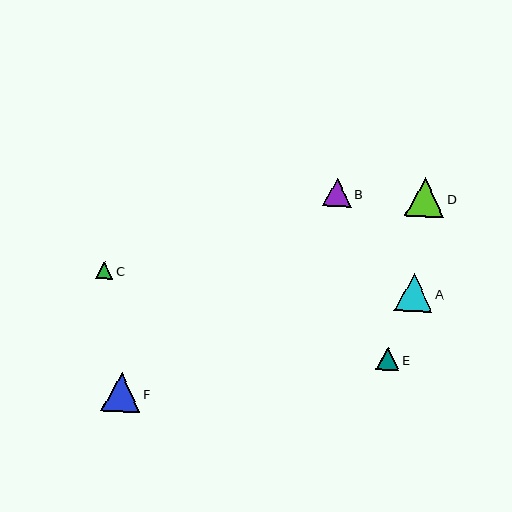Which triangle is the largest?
Triangle D is the largest with a size of approximately 39 pixels.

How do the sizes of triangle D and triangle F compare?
Triangle D and triangle F are approximately the same size.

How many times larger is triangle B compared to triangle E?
Triangle B is approximately 1.3 times the size of triangle E.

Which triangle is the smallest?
Triangle C is the smallest with a size of approximately 18 pixels.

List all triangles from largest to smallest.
From largest to smallest: D, F, A, B, E, C.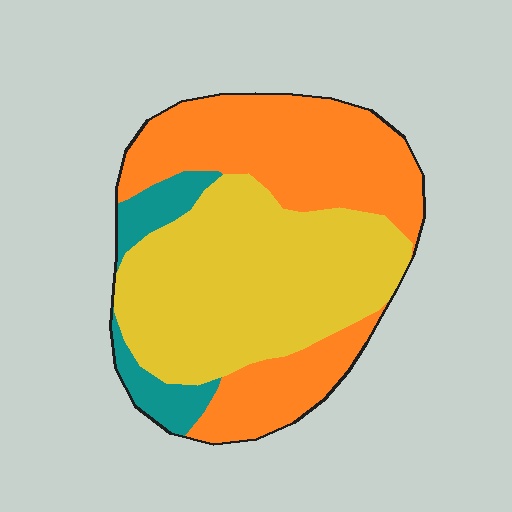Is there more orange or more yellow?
Yellow.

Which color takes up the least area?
Teal, at roughly 10%.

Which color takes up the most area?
Yellow, at roughly 45%.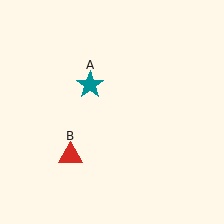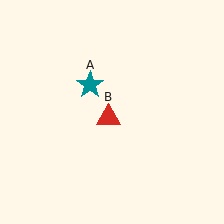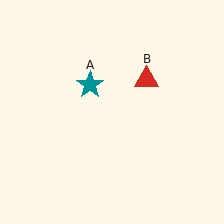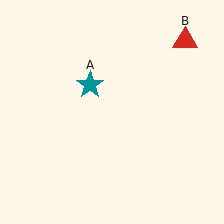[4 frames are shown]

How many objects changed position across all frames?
1 object changed position: red triangle (object B).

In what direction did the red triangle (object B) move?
The red triangle (object B) moved up and to the right.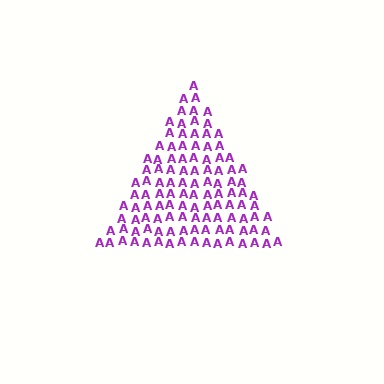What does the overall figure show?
The overall figure shows a triangle.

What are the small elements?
The small elements are letter A's.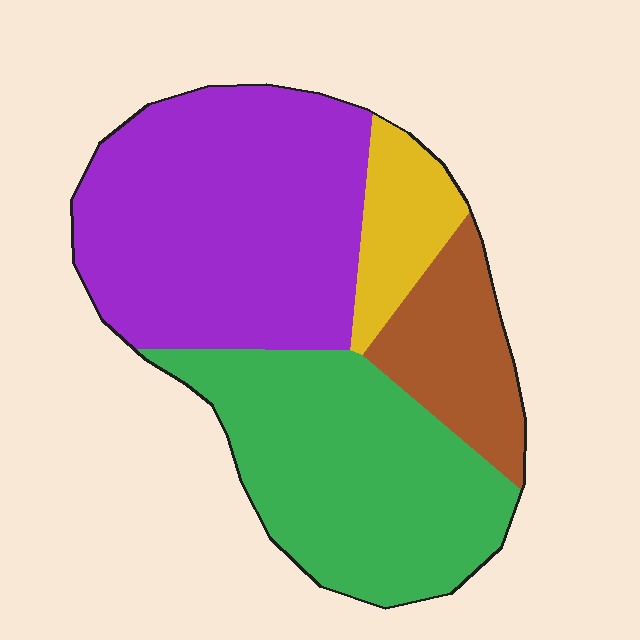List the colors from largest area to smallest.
From largest to smallest: purple, green, brown, yellow.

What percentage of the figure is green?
Green takes up about one third (1/3) of the figure.